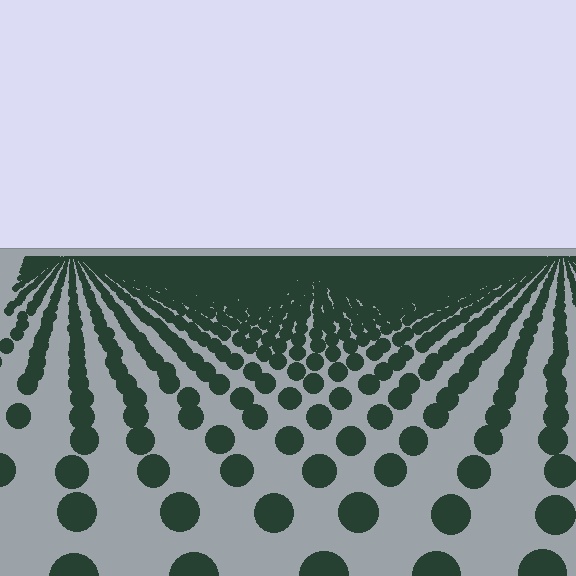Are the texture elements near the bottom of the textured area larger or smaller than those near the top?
Larger. Near the bottom, elements are closer to the viewer and appear at a bigger on-screen size.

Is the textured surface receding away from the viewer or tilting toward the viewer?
The surface is receding away from the viewer. Texture elements get smaller and denser toward the top.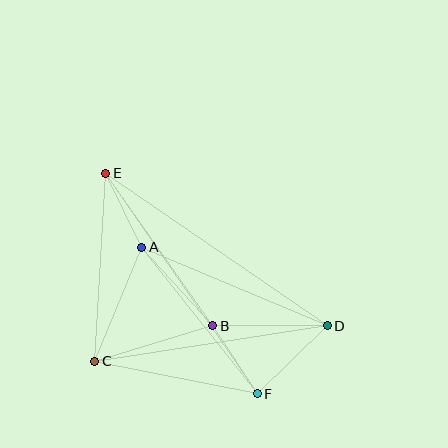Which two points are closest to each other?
Points B and F are closest to each other.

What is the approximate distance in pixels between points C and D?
The distance between C and D is approximately 235 pixels.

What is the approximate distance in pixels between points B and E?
The distance between B and E is approximately 186 pixels.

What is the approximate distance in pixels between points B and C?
The distance between B and C is approximately 123 pixels.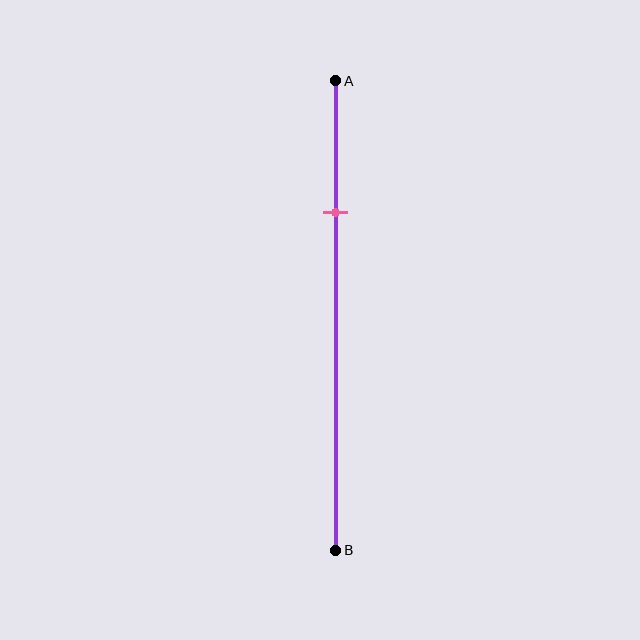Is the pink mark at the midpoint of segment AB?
No, the mark is at about 30% from A, not at the 50% midpoint.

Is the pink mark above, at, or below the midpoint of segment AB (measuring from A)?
The pink mark is above the midpoint of segment AB.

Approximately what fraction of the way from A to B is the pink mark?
The pink mark is approximately 30% of the way from A to B.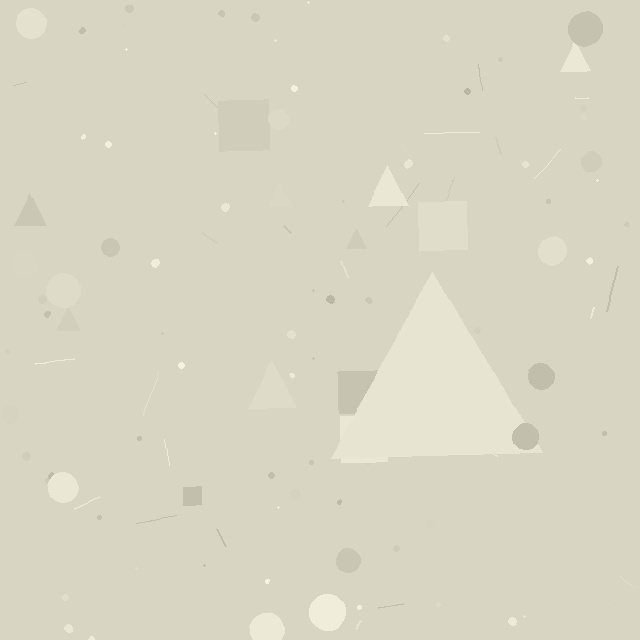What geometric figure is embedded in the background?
A triangle is embedded in the background.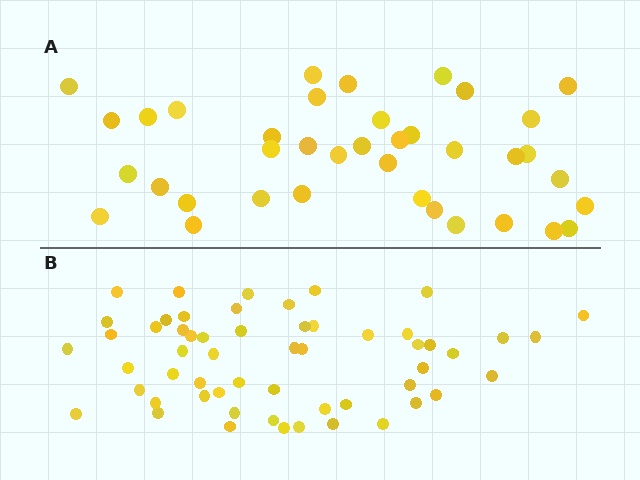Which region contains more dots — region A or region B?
Region B (the bottom region) has more dots.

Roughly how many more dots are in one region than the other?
Region B has approximately 20 more dots than region A.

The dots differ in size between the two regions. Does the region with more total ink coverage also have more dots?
No. Region A has more total ink coverage because its dots are larger, but region B actually contains more individual dots. Total area can be misleading — the number of items is what matters here.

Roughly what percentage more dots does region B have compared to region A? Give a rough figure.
About 45% more.